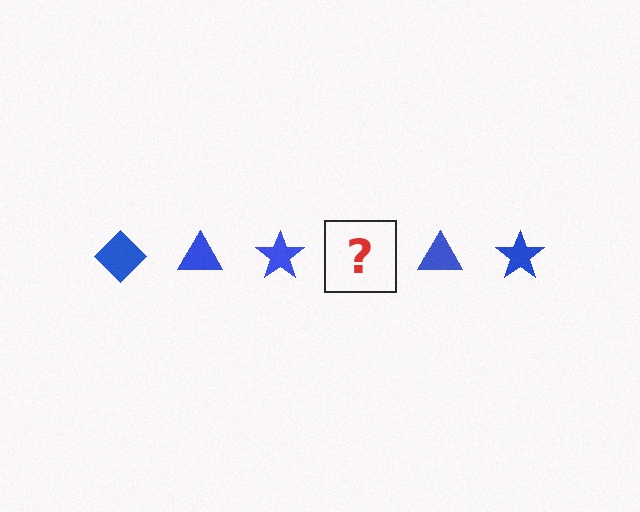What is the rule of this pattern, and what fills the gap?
The rule is that the pattern cycles through diamond, triangle, star shapes in blue. The gap should be filled with a blue diamond.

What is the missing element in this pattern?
The missing element is a blue diamond.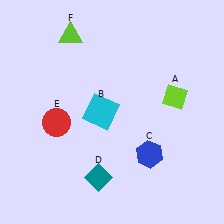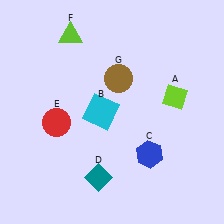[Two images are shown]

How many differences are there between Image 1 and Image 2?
There is 1 difference between the two images.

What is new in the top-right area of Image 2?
A brown circle (G) was added in the top-right area of Image 2.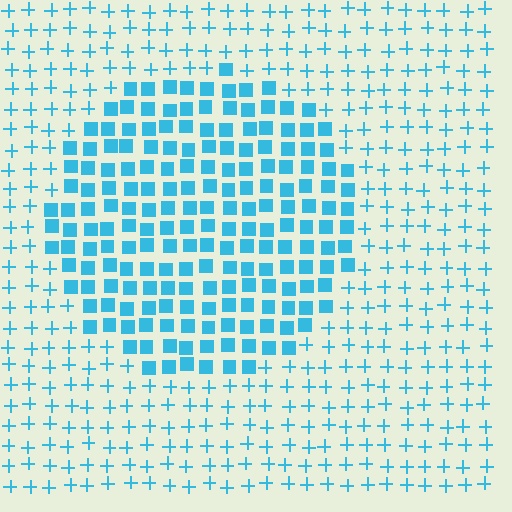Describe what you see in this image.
The image is filled with small cyan elements arranged in a uniform grid. A circle-shaped region contains squares, while the surrounding area contains plus signs. The boundary is defined purely by the change in element shape.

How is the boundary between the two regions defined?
The boundary is defined by a change in element shape: squares inside vs. plus signs outside. All elements share the same color and spacing.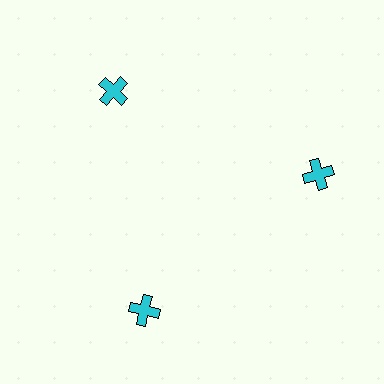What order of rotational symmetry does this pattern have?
This pattern has 3-fold rotational symmetry.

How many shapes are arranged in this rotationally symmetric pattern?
There are 3 shapes, arranged in 3 groups of 1.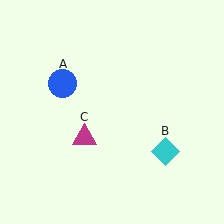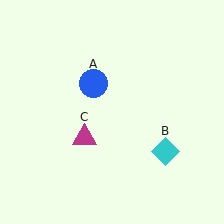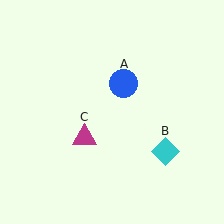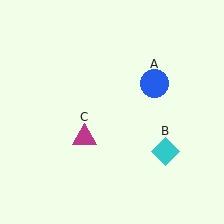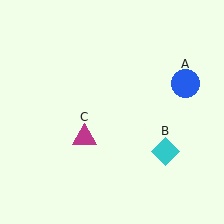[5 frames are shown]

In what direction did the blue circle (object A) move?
The blue circle (object A) moved right.